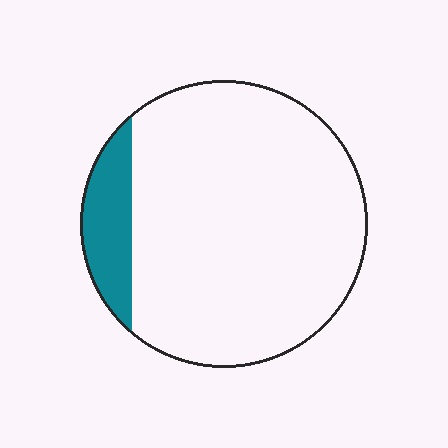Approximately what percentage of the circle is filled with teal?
Approximately 10%.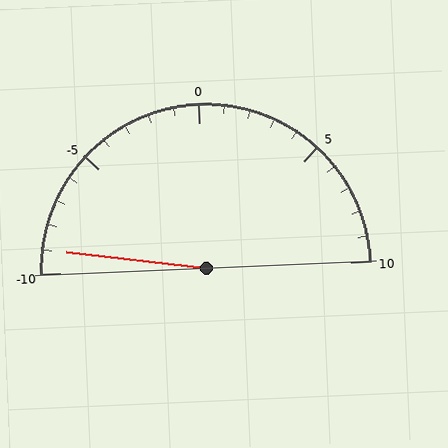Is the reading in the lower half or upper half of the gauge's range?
The reading is in the lower half of the range (-10 to 10).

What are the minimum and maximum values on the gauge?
The gauge ranges from -10 to 10.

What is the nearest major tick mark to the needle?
The nearest major tick mark is -10.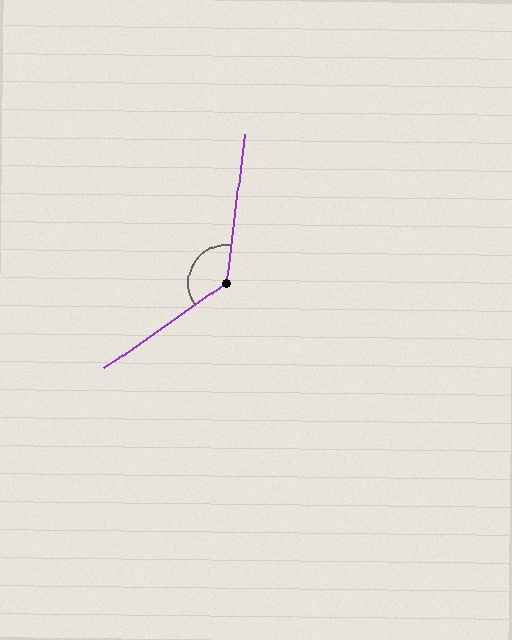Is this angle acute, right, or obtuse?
It is obtuse.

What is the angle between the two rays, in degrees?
Approximately 132 degrees.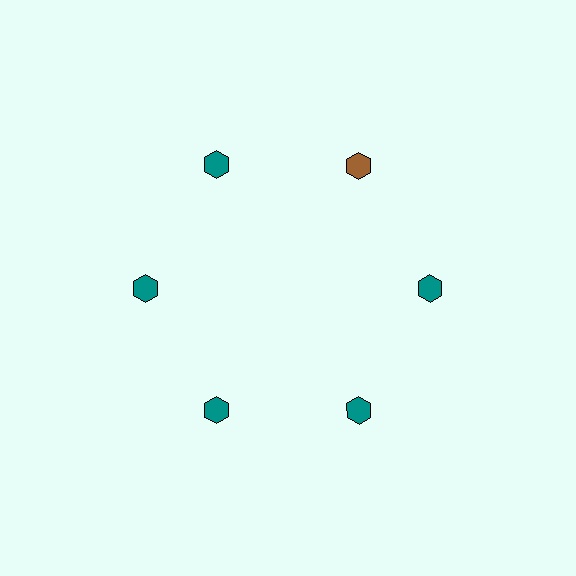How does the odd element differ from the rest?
It has a different color: brown instead of teal.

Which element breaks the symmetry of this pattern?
The brown hexagon at roughly the 1 o'clock position breaks the symmetry. All other shapes are teal hexagons.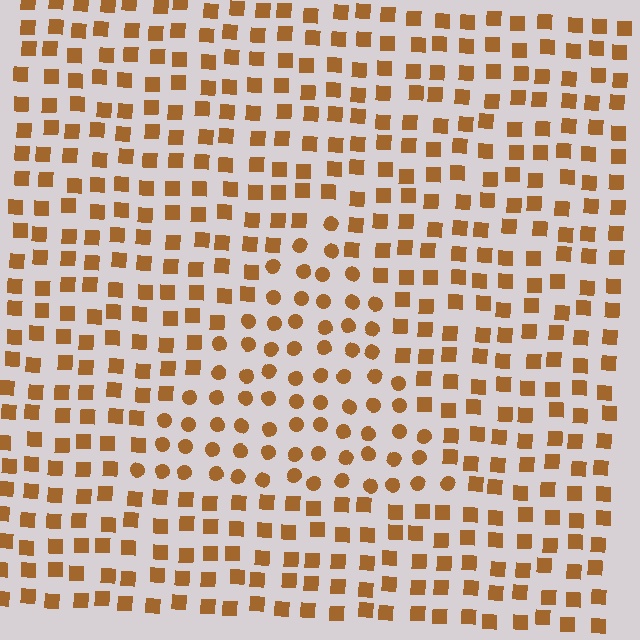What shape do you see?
I see a triangle.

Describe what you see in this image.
The image is filled with small brown elements arranged in a uniform grid. A triangle-shaped region contains circles, while the surrounding area contains squares. The boundary is defined purely by the change in element shape.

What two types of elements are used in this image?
The image uses circles inside the triangle region and squares outside it.